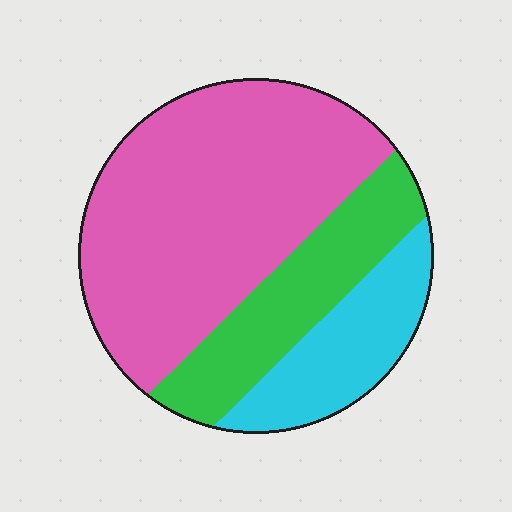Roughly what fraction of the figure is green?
Green takes up about one quarter (1/4) of the figure.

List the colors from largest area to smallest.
From largest to smallest: pink, green, cyan.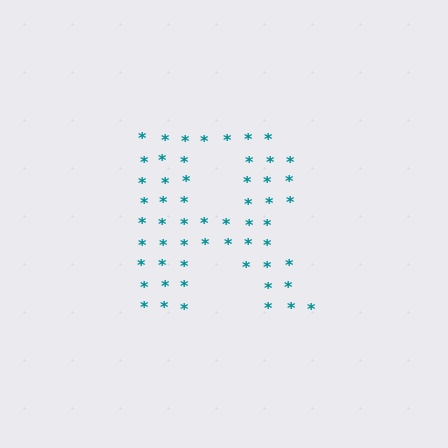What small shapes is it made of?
It is made of small asterisks.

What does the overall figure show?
The overall figure shows the letter R.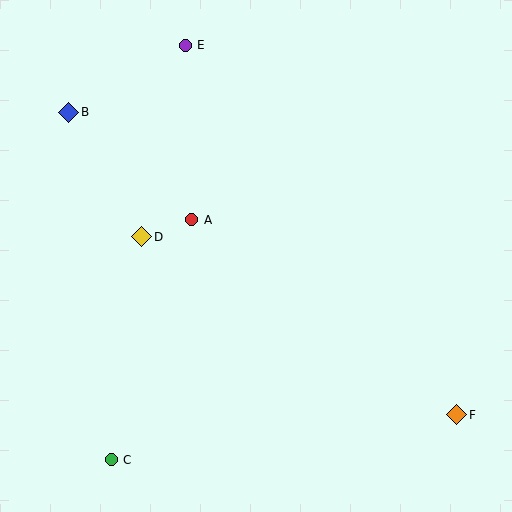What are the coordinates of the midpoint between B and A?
The midpoint between B and A is at (130, 166).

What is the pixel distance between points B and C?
The distance between B and C is 350 pixels.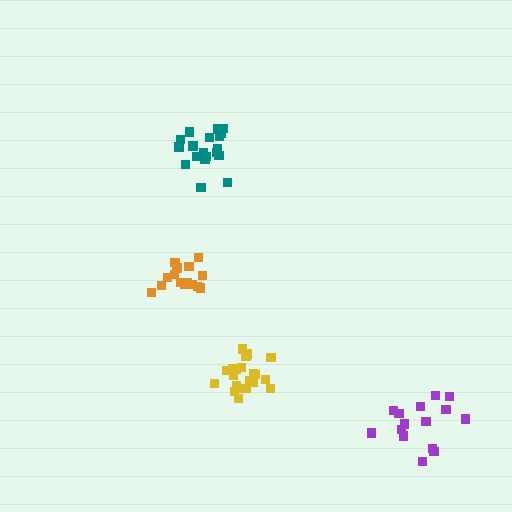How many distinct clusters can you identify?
There are 4 distinct clusters.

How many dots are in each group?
Group 1: 19 dots, Group 2: 15 dots, Group 3: 15 dots, Group 4: 21 dots (70 total).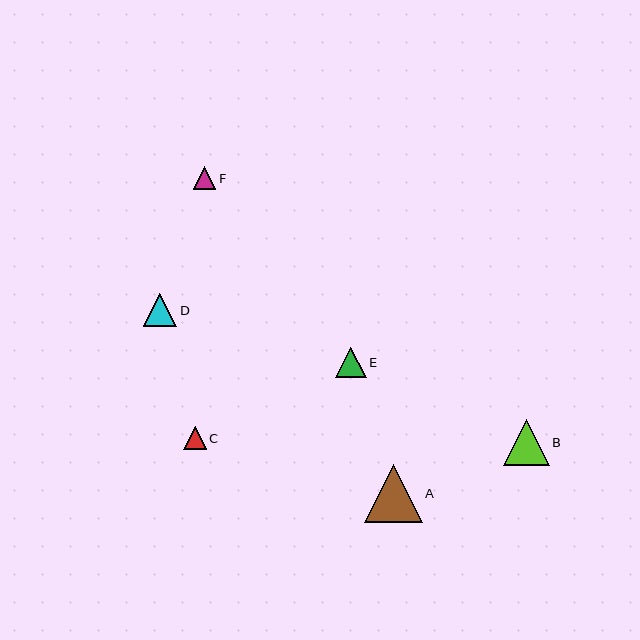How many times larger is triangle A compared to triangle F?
Triangle A is approximately 2.6 times the size of triangle F.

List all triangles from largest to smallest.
From largest to smallest: A, B, D, E, C, F.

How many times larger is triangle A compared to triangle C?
Triangle A is approximately 2.5 times the size of triangle C.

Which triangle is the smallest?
Triangle F is the smallest with a size of approximately 22 pixels.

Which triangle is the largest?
Triangle A is the largest with a size of approximately 58 pixels.